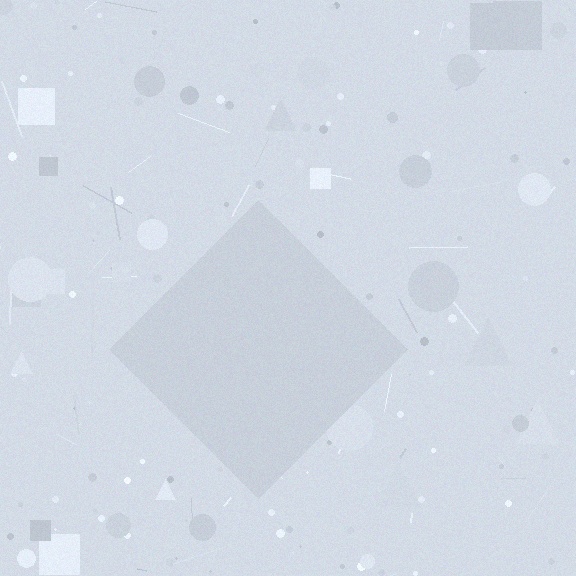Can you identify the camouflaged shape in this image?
The camouflaged shape is a diamond.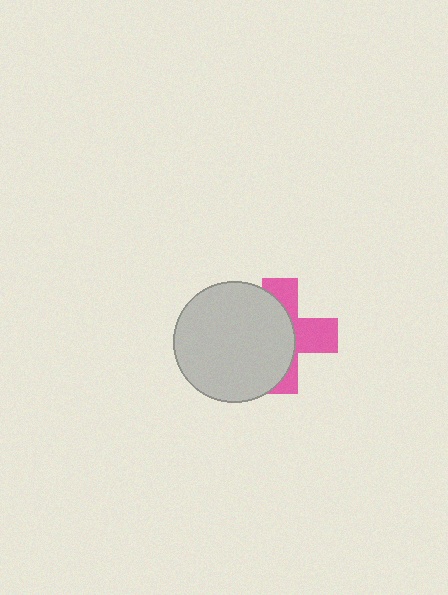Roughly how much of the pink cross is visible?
A small part of it is visible (roughly 42%).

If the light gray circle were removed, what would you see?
You would see the complete pink cross.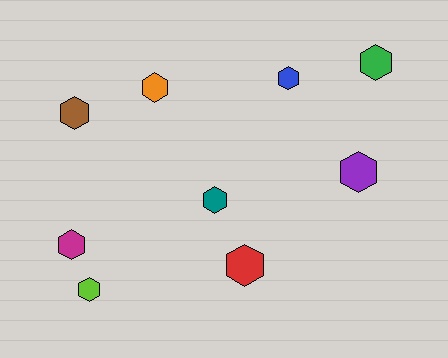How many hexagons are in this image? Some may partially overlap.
There are 9 hexagons.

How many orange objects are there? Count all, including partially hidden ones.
There is 1 orange object.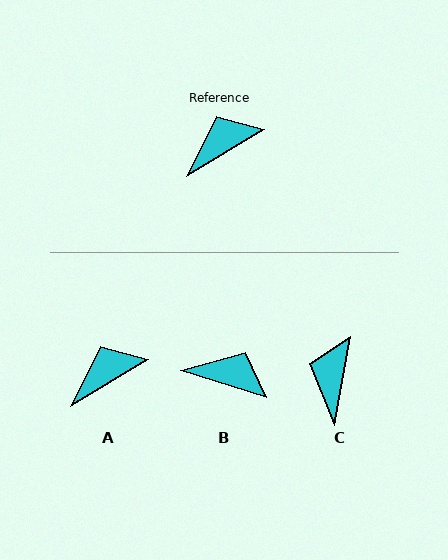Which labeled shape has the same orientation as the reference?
A.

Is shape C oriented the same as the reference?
No, it is off by about 48 degrees.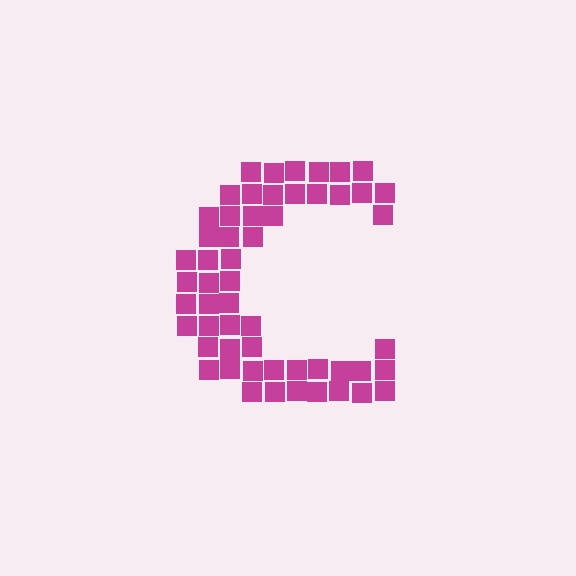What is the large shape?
The large shape is the letter C.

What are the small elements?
The small elements are squares.